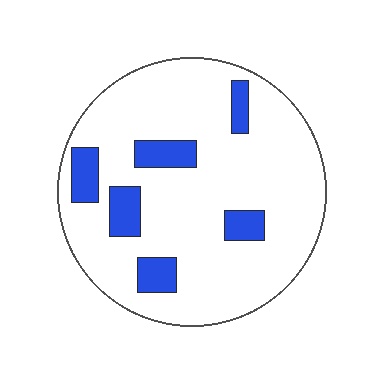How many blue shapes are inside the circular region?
6.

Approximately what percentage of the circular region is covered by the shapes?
Approximately 15%.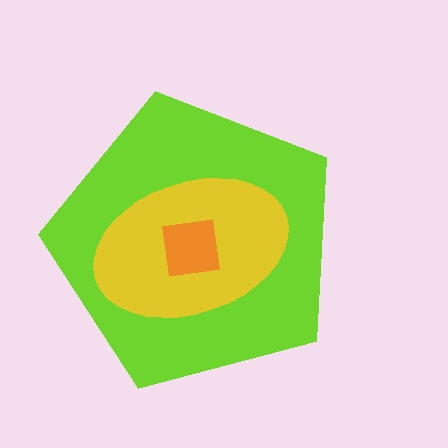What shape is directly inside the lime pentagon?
The yellow ellipse.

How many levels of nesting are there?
3.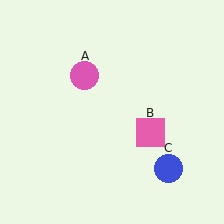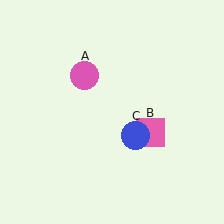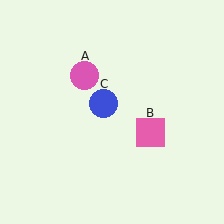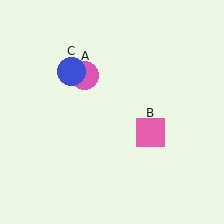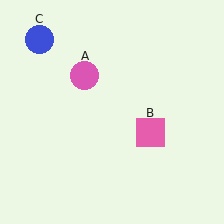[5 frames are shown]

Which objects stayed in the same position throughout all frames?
Pink circle (object A) and pink square (object B) remained stationary.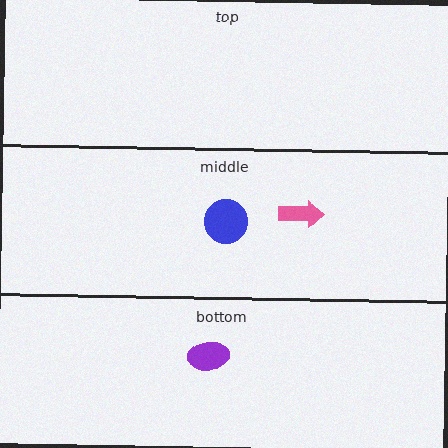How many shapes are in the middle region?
2.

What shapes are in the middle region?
The blue circle, the pink arrow.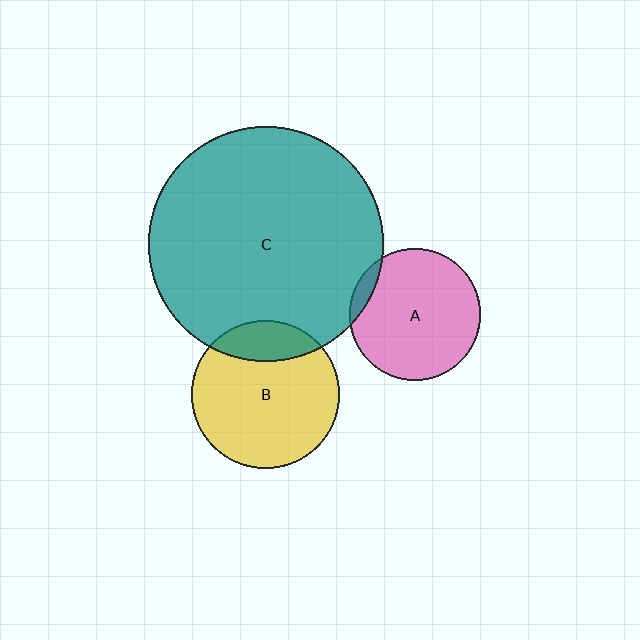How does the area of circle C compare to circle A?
Approximately 3.2 times.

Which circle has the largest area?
Circle C (teal).